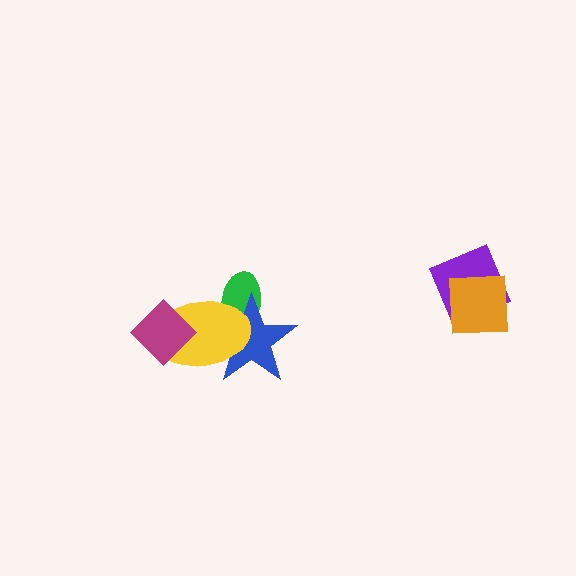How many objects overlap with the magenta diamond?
1 object overlaps with the magenta diamond.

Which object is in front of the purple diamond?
The orange square is in front of the purple diamond.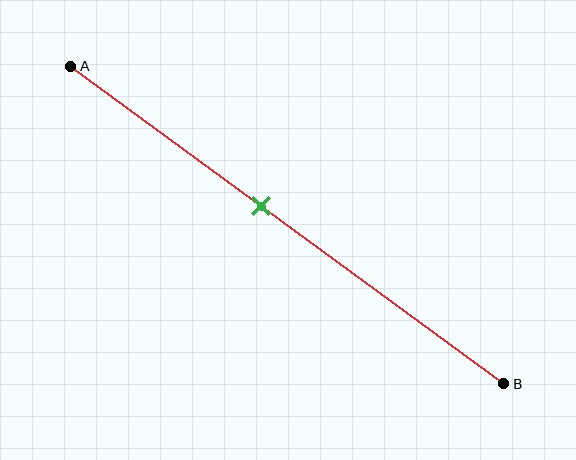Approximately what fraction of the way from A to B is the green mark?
The green mark is approximately 45% of the way from A to B.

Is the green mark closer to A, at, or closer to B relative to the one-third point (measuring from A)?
The green mark is closer to point B than the one-third point of segment AB.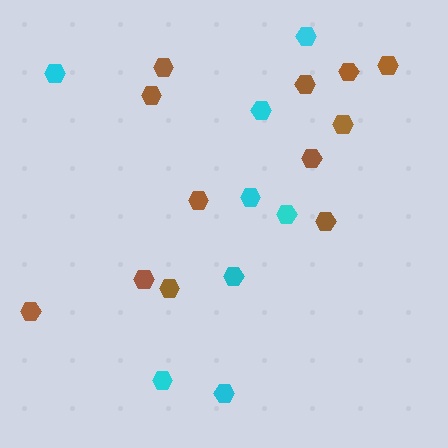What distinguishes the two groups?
There are 2 groups: one group of brown hexagons (12) and one group of cyan hexagons (8).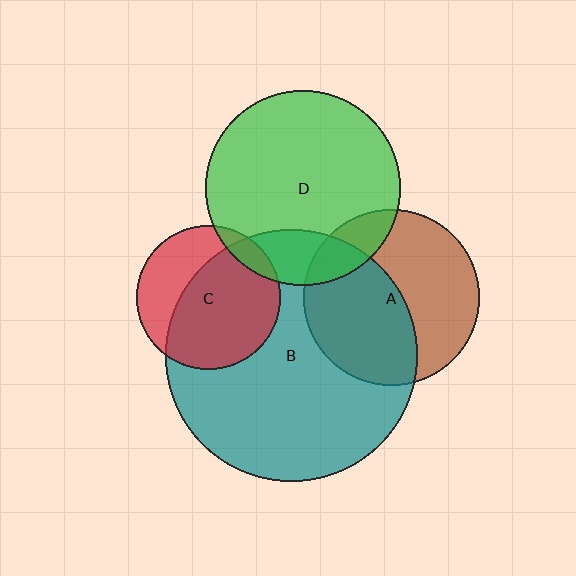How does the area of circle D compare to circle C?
Approximately 1.8 times.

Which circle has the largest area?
Circle B (teal).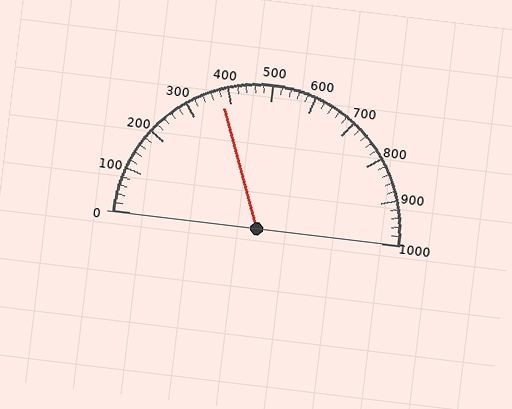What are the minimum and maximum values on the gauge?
The gauge ranges from 0 to 1000.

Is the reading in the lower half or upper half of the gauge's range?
The reading is in the lower half of the range (0 to 1000).